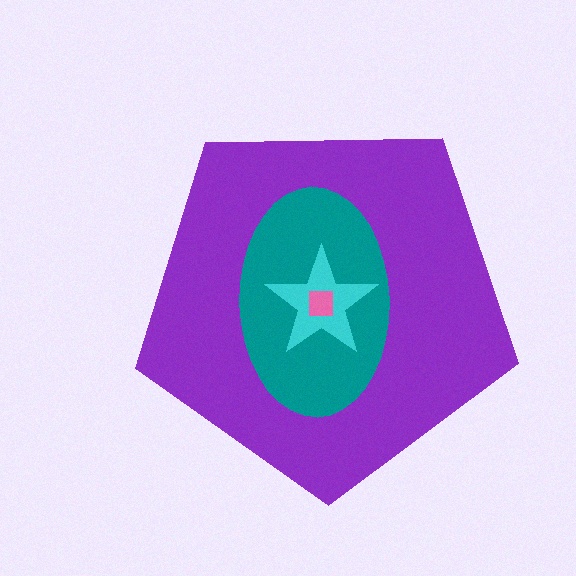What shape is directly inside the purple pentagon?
The teal ellipse.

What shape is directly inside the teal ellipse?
The cyan star.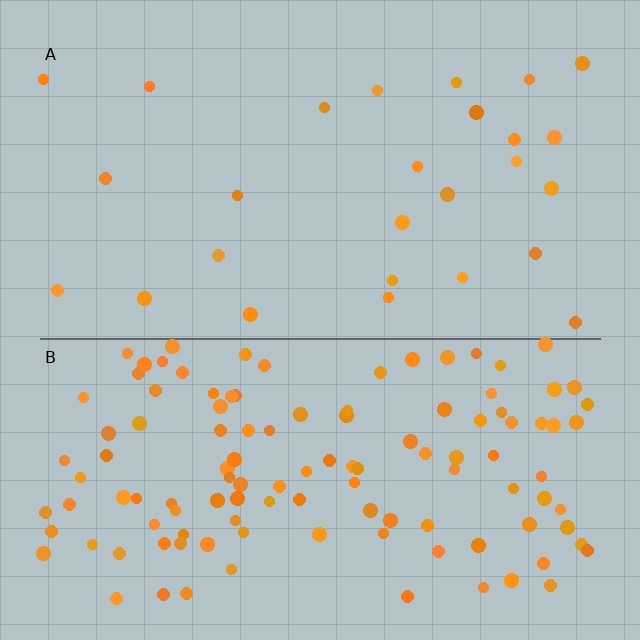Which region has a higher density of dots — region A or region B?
B (the bottom).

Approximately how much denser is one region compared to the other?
Approximately 4.5× — region B over region A.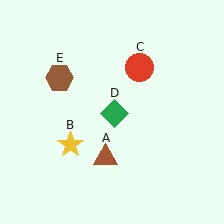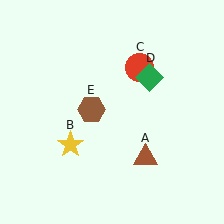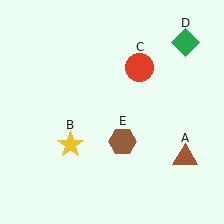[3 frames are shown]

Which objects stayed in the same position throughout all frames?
Yellow star (object B) and red circle (object C) remained stationary.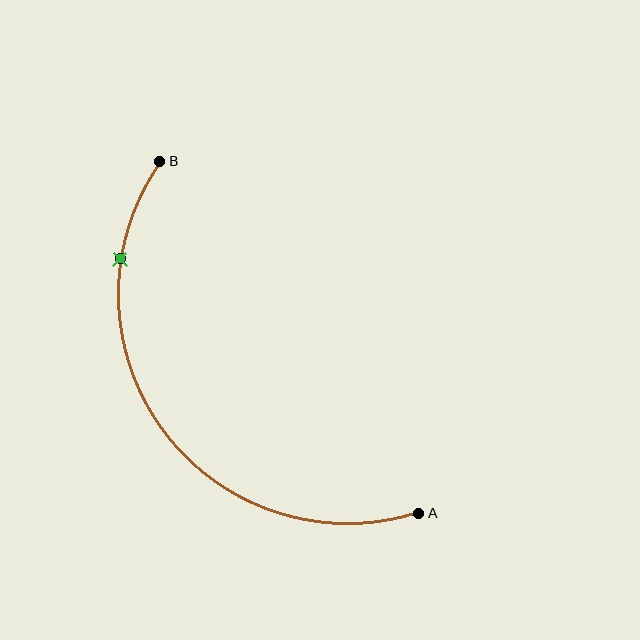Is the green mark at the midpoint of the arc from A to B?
No. The green mark lies on the arc but is closer to endpoint B. The arc midpoint would be at the point on the curve equidistant along the arc from both A and B.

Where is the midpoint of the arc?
The arc midpoint is the point on the curve farthest from the straight line joining A and B. It sits below and to the left of that line.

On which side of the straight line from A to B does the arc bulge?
The arc bulges below and to the left of the straight line connecting A and B.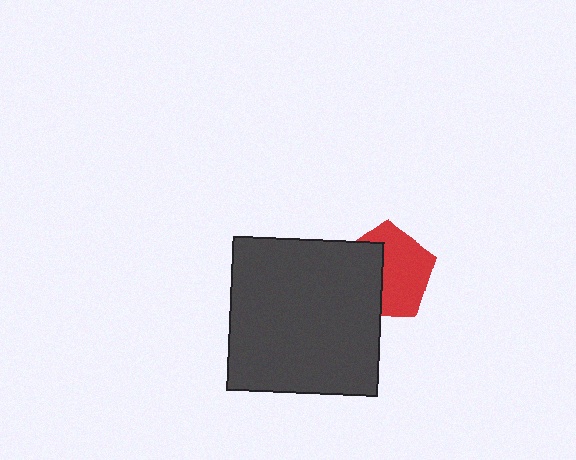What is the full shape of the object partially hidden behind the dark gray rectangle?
The partially hidden object is a red pentagon.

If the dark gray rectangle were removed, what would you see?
You would see the complete red pentagon.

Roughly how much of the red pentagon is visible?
About half of it is visible (roughly 57%).